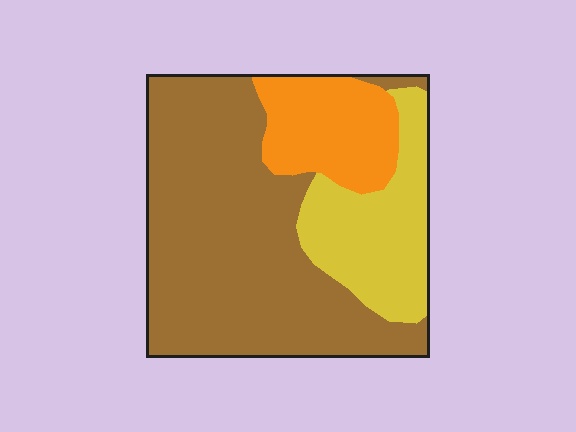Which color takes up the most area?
Brown, at roughly 60%.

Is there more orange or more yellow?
Yellow.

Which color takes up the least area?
Orange, at roughly 15%.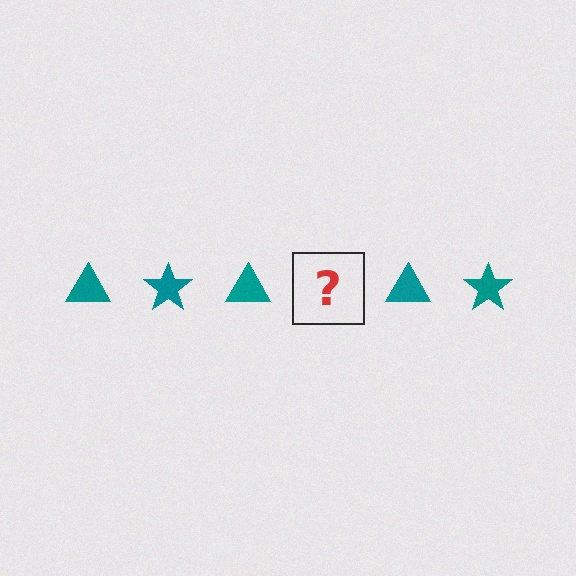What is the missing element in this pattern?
The missing element is a teal star.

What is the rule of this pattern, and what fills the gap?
The rule is that the pattern cycles through triangle, star shapes in teal. The gap should be filled with a teal star.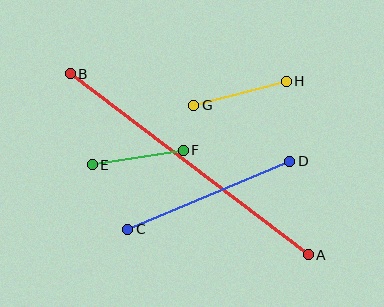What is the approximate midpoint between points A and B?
The midpoint is at approximately (189, 164) pixels.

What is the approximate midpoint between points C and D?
The midpoint is at approximately (209, 195) pixels.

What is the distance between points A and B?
The distance is approximately 299 pixels.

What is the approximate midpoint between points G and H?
The midpoint is at approximately (240, 93) pixels.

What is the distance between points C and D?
The distance is approximately 176 pixels.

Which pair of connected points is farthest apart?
Points A and B are farthest apart.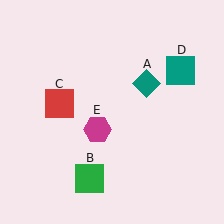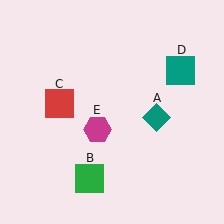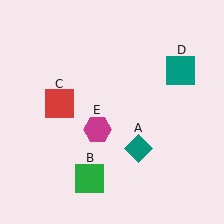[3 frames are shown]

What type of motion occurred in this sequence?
The teal diamond (object A) rotated clockwise around the center of the scene.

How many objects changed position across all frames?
1 object changed position: teal diamond (object A).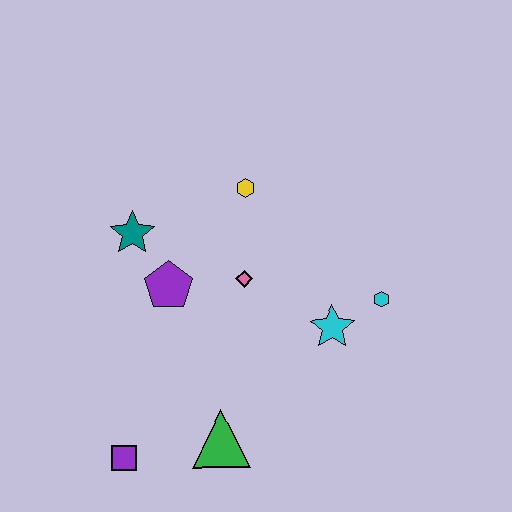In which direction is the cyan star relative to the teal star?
The cyan star is to the right of the teal star.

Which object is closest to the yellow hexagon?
The pink diamond is closest to the yellow hexagon.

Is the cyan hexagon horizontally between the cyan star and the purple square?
No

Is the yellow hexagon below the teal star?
No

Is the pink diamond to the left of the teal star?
No